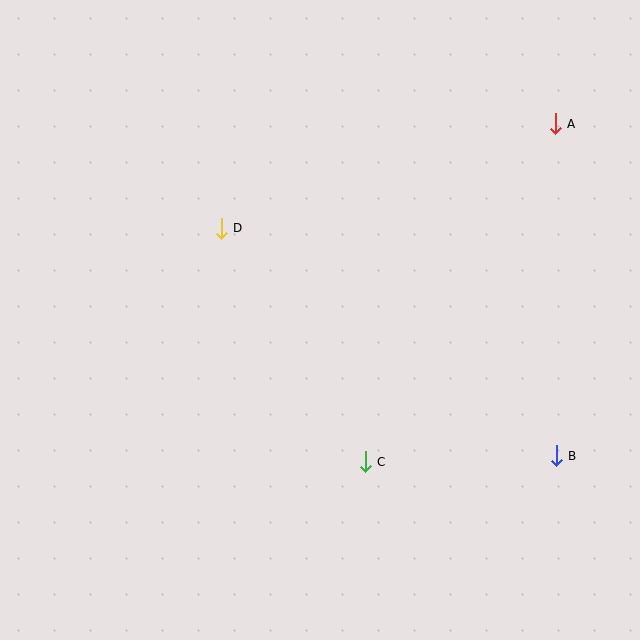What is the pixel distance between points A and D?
The distance between A and D is 350 pixels.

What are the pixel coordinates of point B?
Point B is at (556, 456).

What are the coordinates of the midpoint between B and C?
The midpoint between B and C is at (461, 459).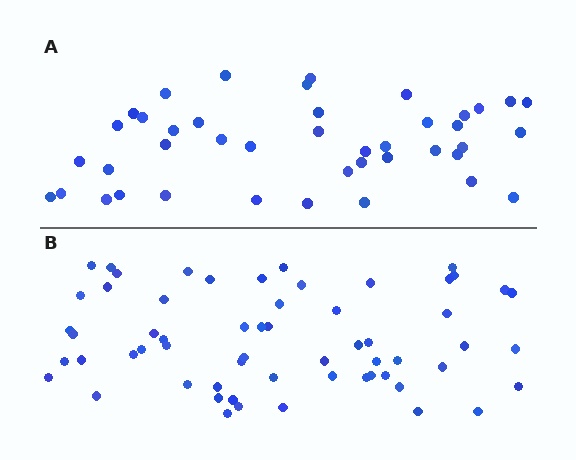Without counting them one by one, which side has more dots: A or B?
Region B (the bottom region) has more dots.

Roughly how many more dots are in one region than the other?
Region B has approximately 20 more dots than region A.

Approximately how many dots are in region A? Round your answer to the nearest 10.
About 40 dots. (The exact count is 42, which rounds to 40.)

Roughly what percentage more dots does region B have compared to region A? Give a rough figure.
About 45% more.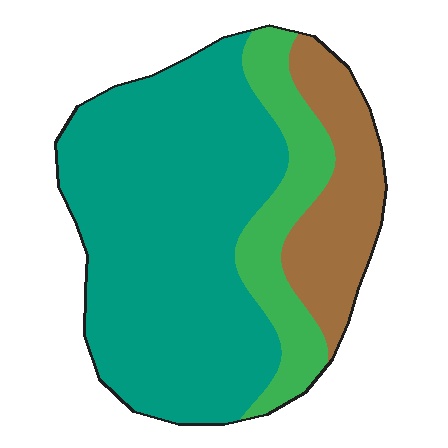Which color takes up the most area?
Teal, at roughly 65%.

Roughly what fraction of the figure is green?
Green takes up about one sixth (1/6) of the figure.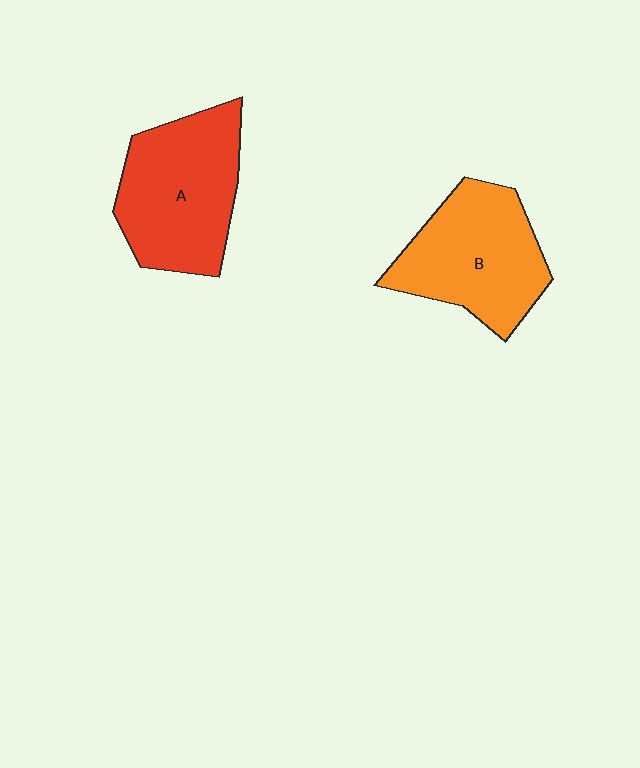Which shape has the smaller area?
Shape B (orange).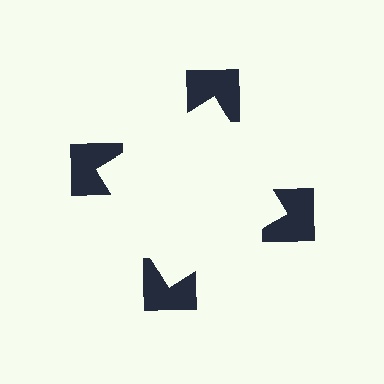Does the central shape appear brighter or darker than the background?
It typically appears slightly brighter than the background, even though no actual brightness change is drawn.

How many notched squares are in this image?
There are 4 — one at each vertex of the illusory square.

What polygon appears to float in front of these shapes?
An illusory square — its edges are inferred from the aligned wedge cuts in the notched squares, not physically drawn.